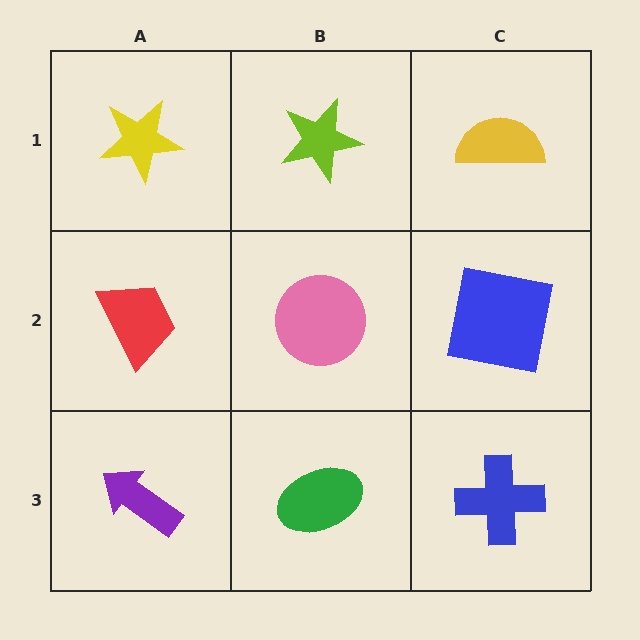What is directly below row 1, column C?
A blue square.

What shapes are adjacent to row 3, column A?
A red trapezoid (row 2, column A), a green ellipse (row 3, column B).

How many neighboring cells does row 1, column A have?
2.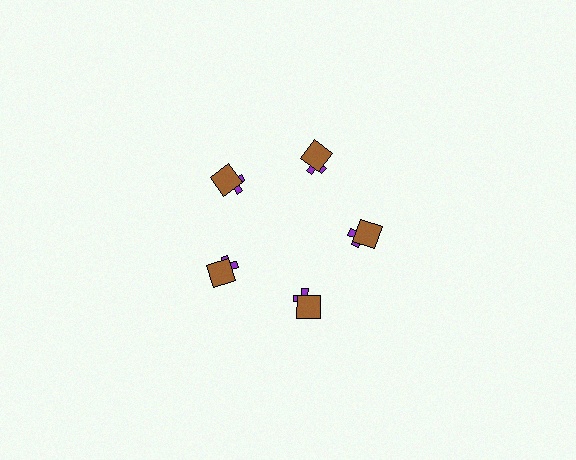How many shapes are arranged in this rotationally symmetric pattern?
There are 10 shapes, arranged in 5 groups of 2.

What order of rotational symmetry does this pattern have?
This pattern has 5-fold rotational symmetry.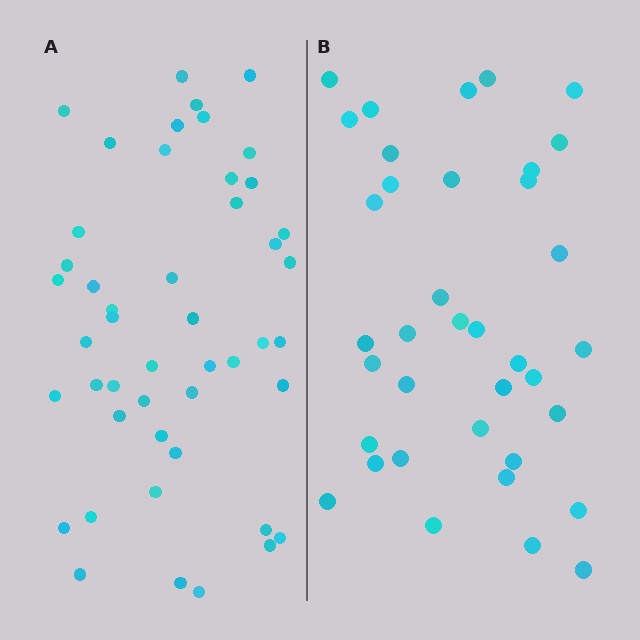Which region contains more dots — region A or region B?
Region A (the left region) has more dots.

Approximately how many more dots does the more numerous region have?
Region A has roughly 10 or so more dots than region B.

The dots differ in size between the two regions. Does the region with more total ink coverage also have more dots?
No. Region B has more total ink coverage because its dots are larger, but region A actually contains more individual dots. Total area can be misleading — the number of items is what matters here.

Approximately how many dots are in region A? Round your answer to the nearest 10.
About 50 dots. (The exact count is 47, which rounds to 50.)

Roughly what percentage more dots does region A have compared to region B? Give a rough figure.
About 25% more.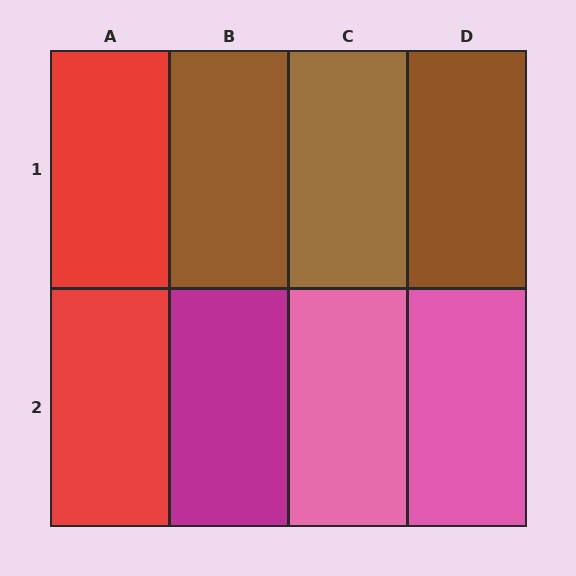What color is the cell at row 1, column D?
Brown.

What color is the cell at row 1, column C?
Brown.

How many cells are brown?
3 cells are brown.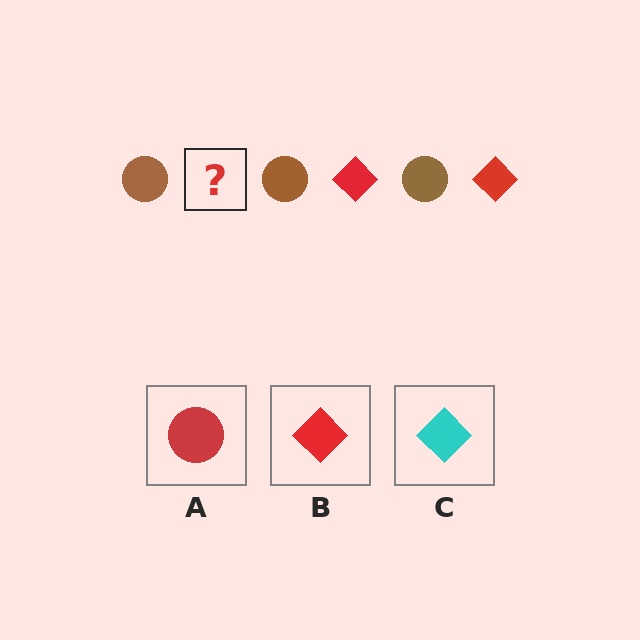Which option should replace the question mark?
Option B.